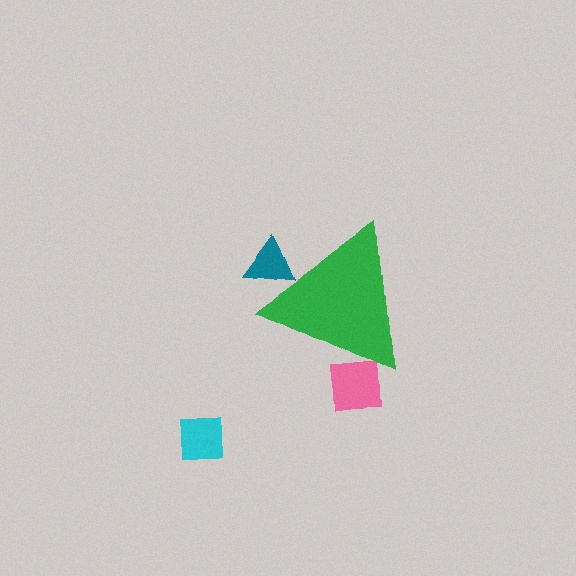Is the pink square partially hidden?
Yes, the pink square is partially hidden behind the green triangle.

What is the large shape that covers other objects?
A green triangle.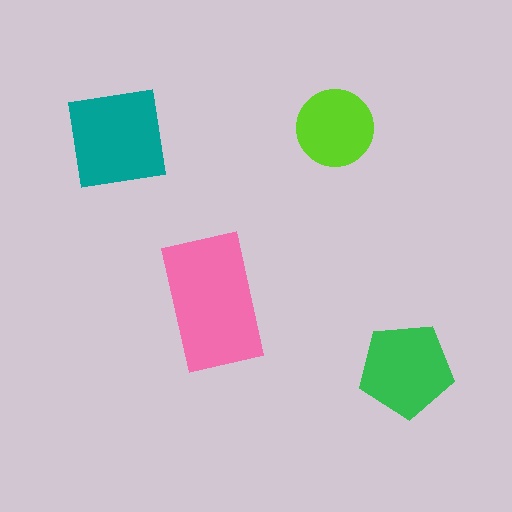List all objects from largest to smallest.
The pink rectangle, the teal square, the green pentagon, the lime circle.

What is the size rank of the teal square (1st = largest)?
2nd.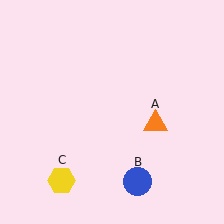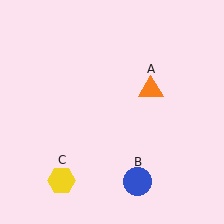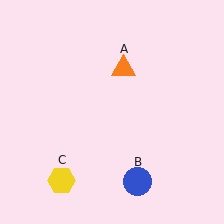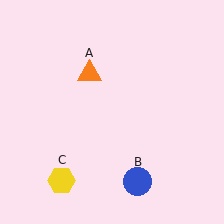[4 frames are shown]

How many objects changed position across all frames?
1 object changed position: orange triangle (object A).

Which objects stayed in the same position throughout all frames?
Blue circle (object B) and yellow hexagon (object C) remained stationary.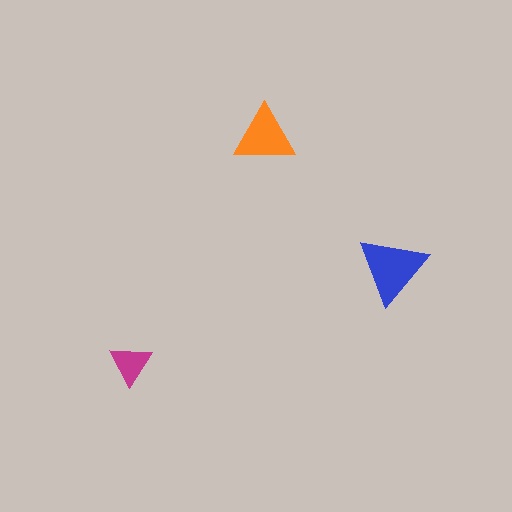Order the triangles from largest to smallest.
the blue one, the orange one, the magenta one.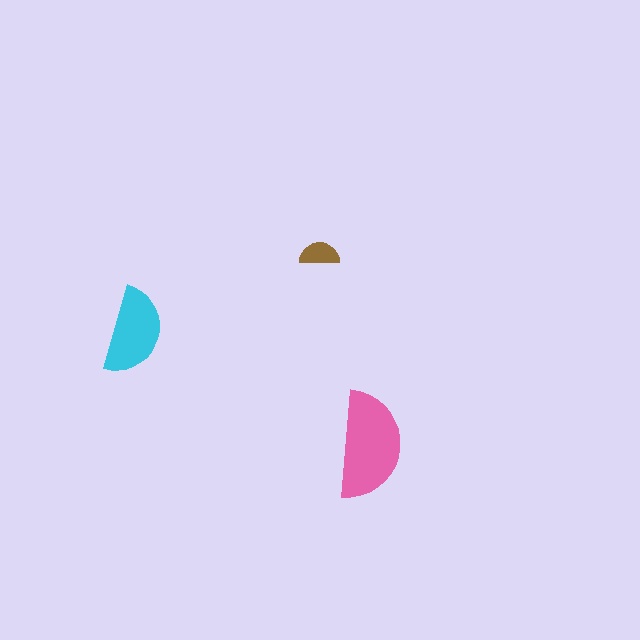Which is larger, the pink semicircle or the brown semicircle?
The pink one.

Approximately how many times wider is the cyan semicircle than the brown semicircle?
About 2 times wider.